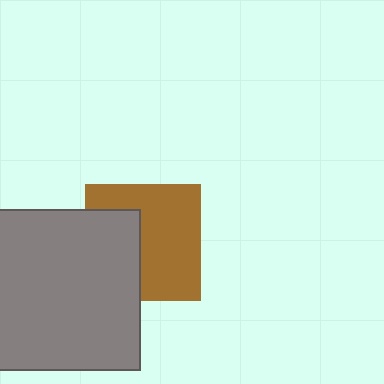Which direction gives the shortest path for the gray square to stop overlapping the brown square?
Moving left gives the shortest separation.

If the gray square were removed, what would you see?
You would see the complete brown square.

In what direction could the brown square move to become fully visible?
The brown square could move right. That would shift it out from behind the gray square entirely.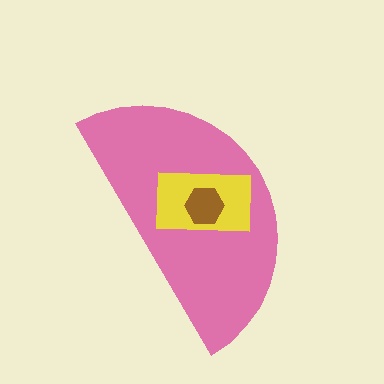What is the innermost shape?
The brown hexagon.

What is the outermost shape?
The pink semicircle.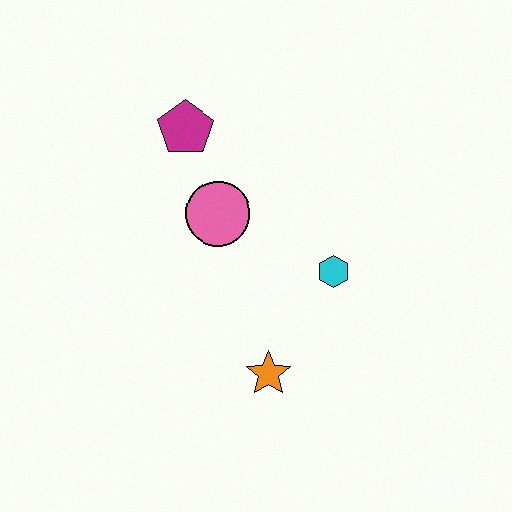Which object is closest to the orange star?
The cyan hexagon is closest to the orange star.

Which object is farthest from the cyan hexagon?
The magenta pentagon is farthest from the cyan hexagon.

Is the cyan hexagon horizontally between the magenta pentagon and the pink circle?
No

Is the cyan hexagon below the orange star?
No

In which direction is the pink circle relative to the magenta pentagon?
The pink circle is below the magenta pentagon.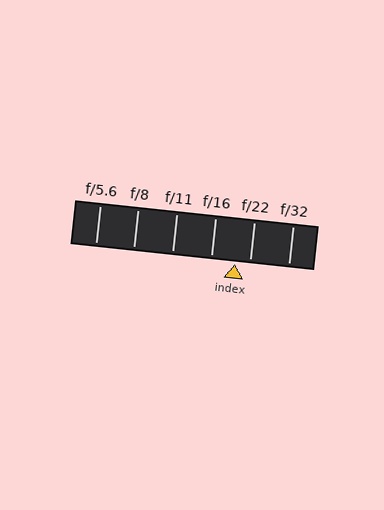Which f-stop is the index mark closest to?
The index mark is closest to f/22.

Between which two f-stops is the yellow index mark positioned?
The index mark is between f/16 and f/22.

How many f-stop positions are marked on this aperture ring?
There are 6 f-stop positions marked.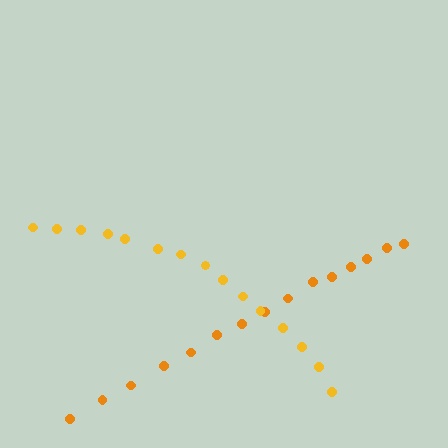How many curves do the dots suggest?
There are 2 distinct paths.